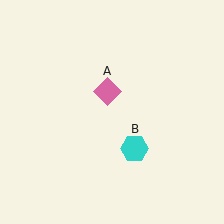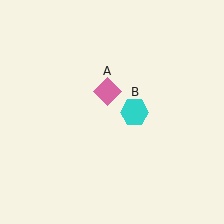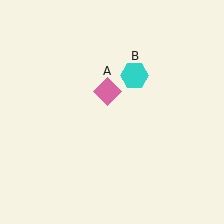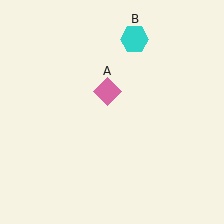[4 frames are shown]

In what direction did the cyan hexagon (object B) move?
The cyan hexagon (object B) moved up.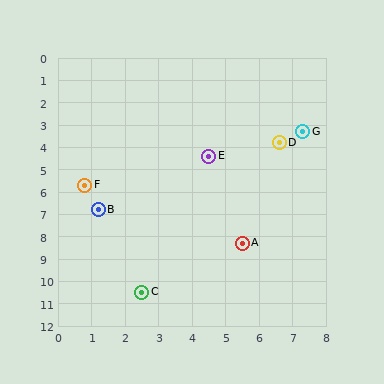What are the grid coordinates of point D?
Point D is at approximately (6.6, 3.8).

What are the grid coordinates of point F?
Point F is at approximately (0.8, 5.7).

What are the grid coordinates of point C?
Point C is at approximately (2.5, 10.5).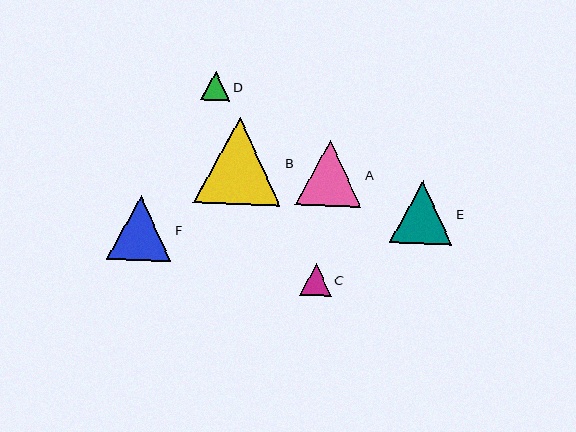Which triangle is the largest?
Triangle B is the largest with a size of approximately 87 pixels.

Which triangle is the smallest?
Triangle D is the smallest with a size of approximately 29 pixels.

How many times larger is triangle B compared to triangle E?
Triangle B is approximately 1.4 times the size of triangle E.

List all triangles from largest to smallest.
From largest to smallest: B, A, F, E, C, D.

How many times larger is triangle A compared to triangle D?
Triangle A is approximately 2.3 times the size of triangle D.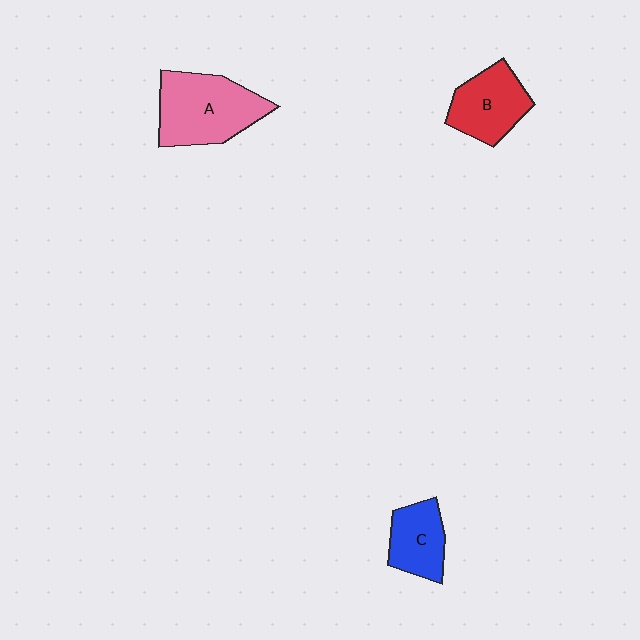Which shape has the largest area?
Shape A (pink).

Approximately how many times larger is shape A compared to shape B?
Approximately 1.4 times.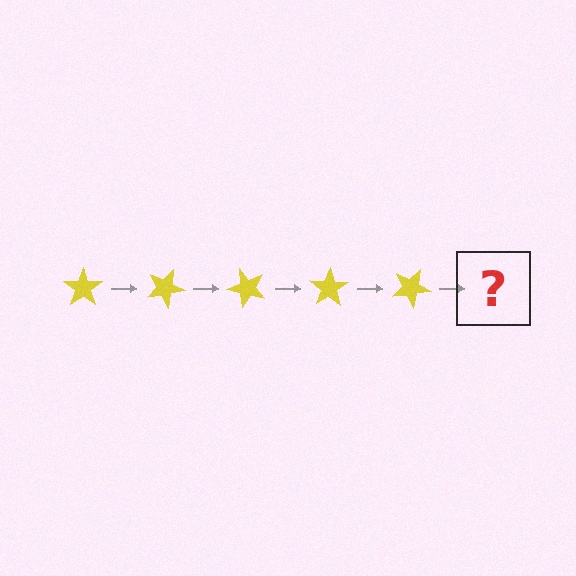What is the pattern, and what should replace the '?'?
The pattern is that the star rotates 25 degrees each step. The '?' should be a yellow star rotated 125 degrees.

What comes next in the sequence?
The next element should be a yellow star rotated 125 degrees.